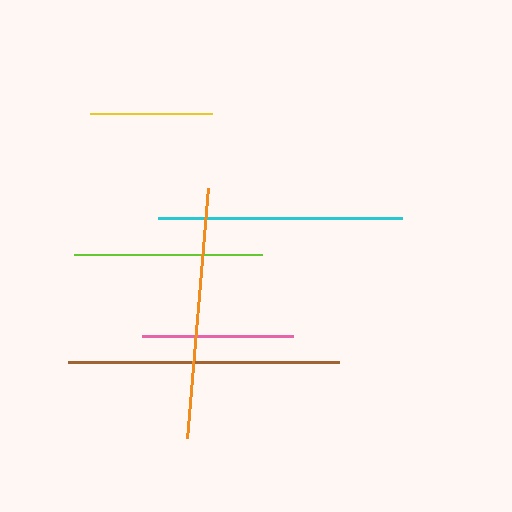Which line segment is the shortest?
The yellow line is the shortest at approximately 123 pixels.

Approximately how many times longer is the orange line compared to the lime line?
The orange line is approximately 1.3 times the length of the lime line.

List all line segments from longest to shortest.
From longest to shortest: brown, orange, cyan, lime, pink, yellow.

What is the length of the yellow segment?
The yellow segment is approximately 123 pixels long.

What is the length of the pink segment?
The pink segment is approximately 150 pixels long.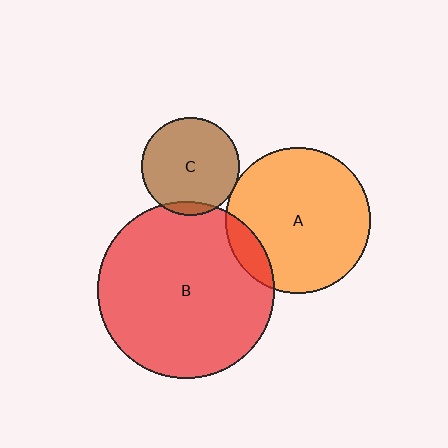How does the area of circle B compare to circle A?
Approximately 1.5 times.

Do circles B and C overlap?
Yes.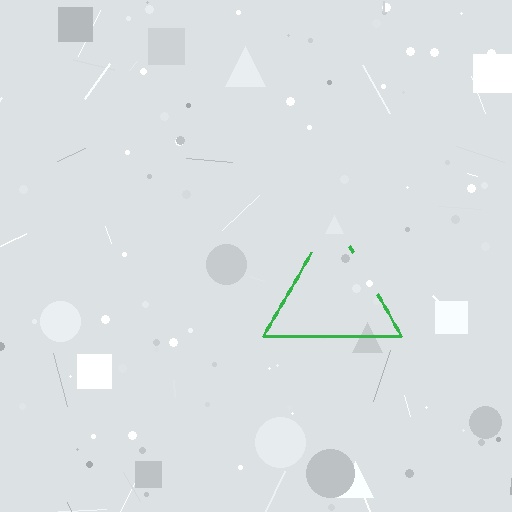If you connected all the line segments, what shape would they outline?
They would outline a triangle.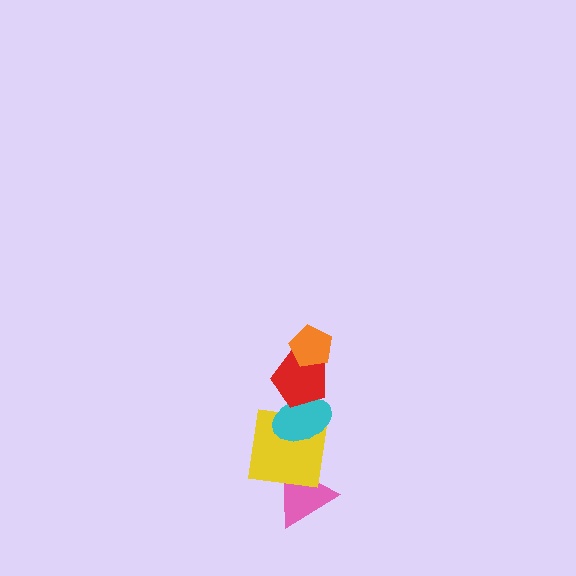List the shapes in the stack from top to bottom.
From top to bottom: the orange pentagon, the red pentagon, the cyan ellipse, the yellow square, the pink triangle.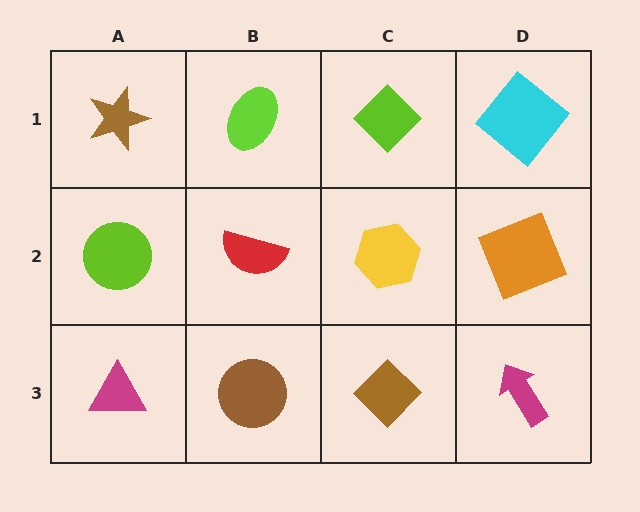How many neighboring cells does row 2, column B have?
4.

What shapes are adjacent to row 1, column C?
A yellow hexagon (row 2, column C), a lime ellipse (row 1, column B), a cyan diamond (row 1, column D).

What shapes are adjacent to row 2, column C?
A lime diamond (row 1, column C), a brown diamond (row 3, column C), a red semicircle (row 2, column B), an orange square (row 2, column D).